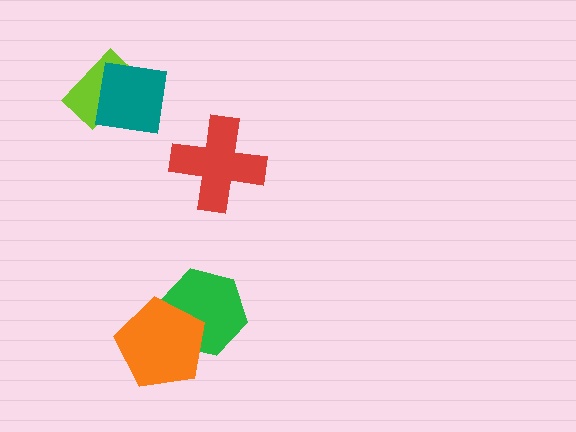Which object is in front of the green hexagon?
The orange pentagon is in front of the green hexagon.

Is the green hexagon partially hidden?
Yes, it is partially covered by another shape.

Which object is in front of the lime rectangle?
The teal square is in front of the lime rectangle.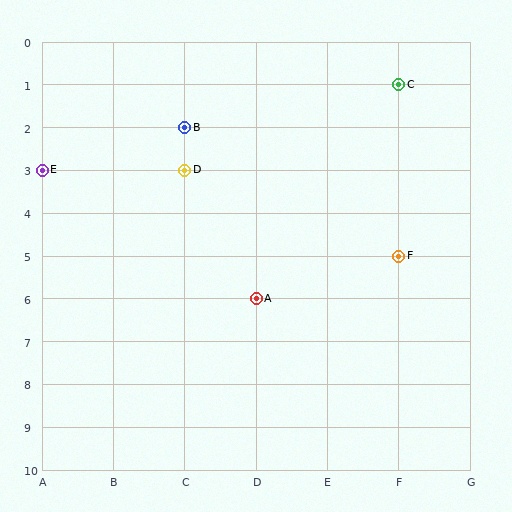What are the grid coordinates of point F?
Point F is at grid coordinates (F, 5).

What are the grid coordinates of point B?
Point B is at grid coordinates (C, 2).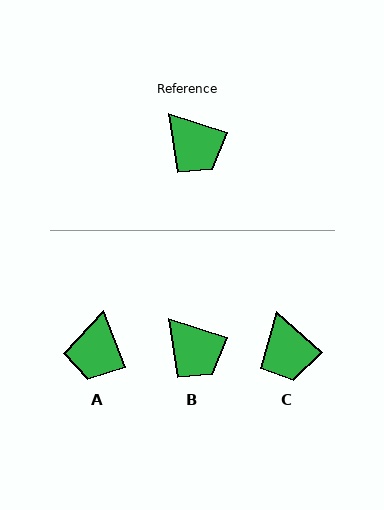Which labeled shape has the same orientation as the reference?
B.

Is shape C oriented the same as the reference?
No, it is off by about 25 degrees.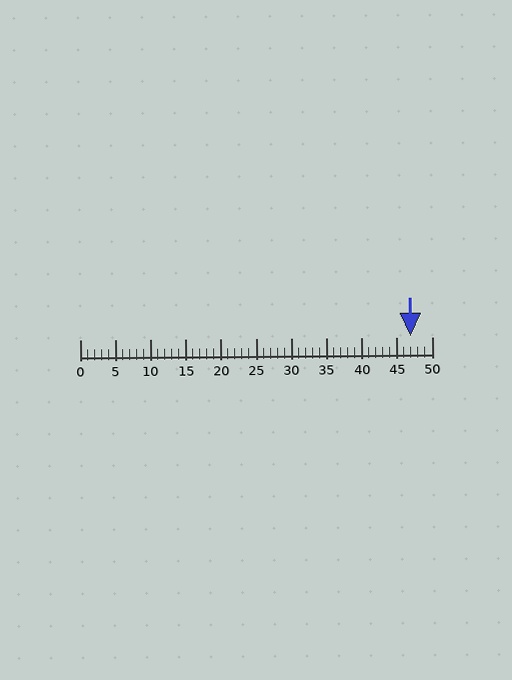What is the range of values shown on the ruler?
The ruler shows values from 0 to 50.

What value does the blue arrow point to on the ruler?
The blue arrow points to approximately 47.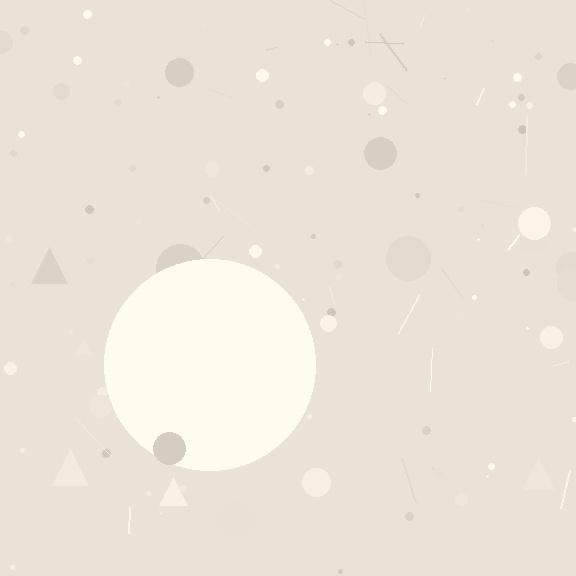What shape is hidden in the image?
A circle is hidden in the image.